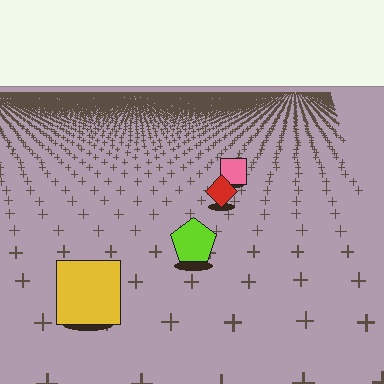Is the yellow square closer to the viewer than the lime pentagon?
Yes. The yellow square is closer — you can tell from the texture gradient: the ground texture is coarser near it.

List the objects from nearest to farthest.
From nearest to farthest: the yellow square, the lime pentagon, the red diamond, the pink square.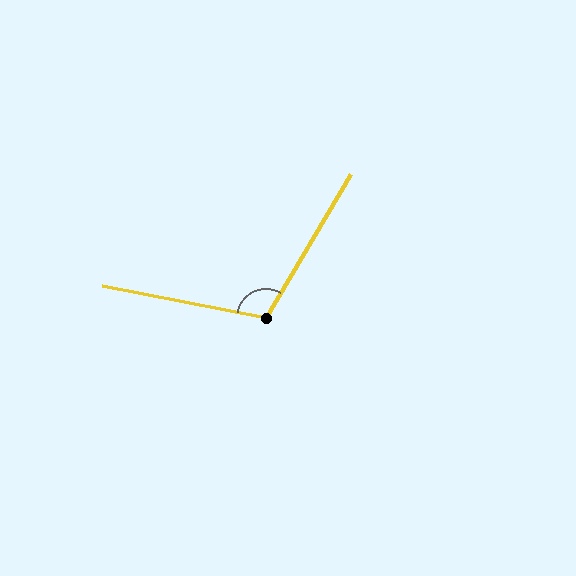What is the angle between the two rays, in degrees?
Approximately 110 degrees.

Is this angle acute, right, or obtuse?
It is obtuse.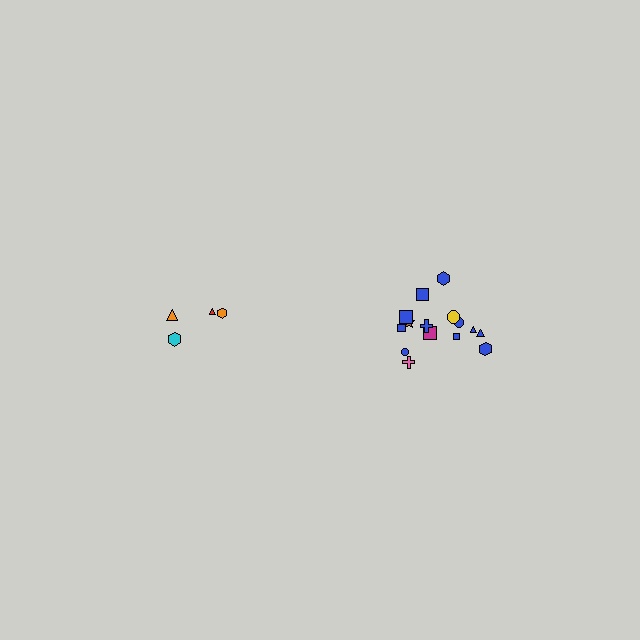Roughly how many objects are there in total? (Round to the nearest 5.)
Roughly 20 objects in total.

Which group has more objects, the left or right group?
The right group.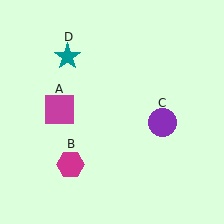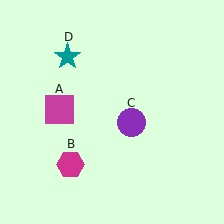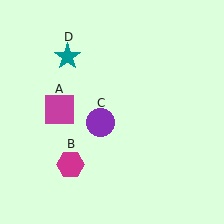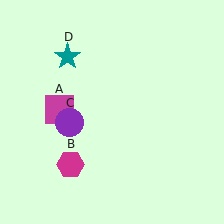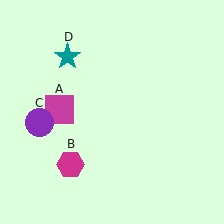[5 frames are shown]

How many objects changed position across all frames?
1 object changed position: purple circle (object C).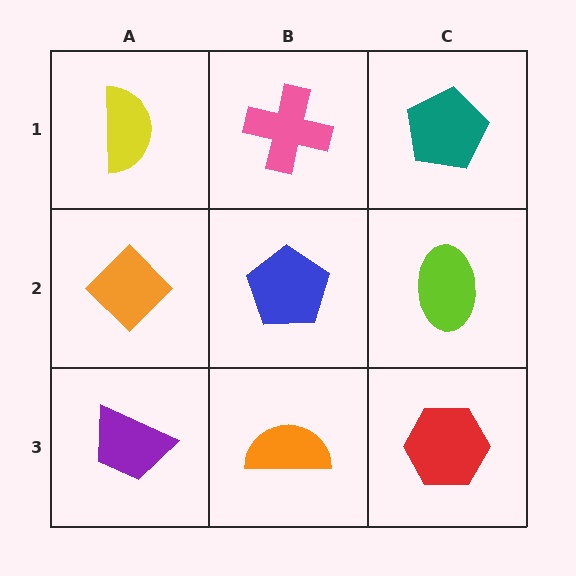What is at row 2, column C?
A lime ellipse.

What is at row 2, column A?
An orange diamond.